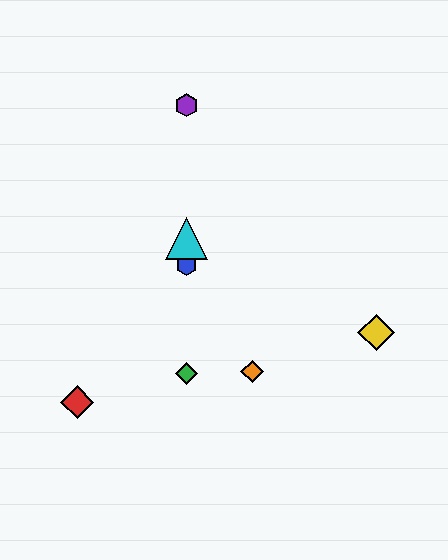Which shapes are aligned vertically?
The blue hexagon, the green diamond, the purple hexagon, the cyan triangle are aligned vertically.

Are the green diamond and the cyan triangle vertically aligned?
Yes, both are at x≈186.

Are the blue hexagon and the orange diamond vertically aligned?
No, the blue hexagon is at x≈186 and the orange diamond is at x≈252.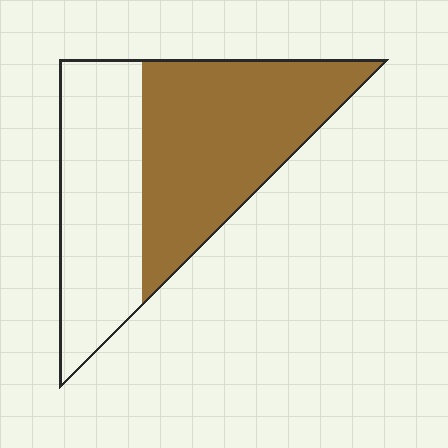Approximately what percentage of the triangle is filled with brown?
Approximately 55%.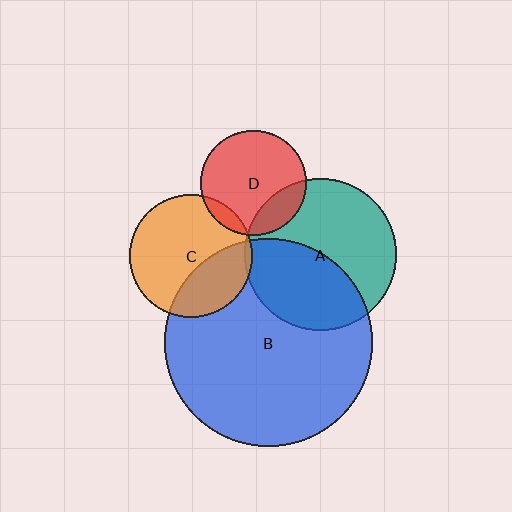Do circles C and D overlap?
Yes.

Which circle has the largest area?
Circle B (blue).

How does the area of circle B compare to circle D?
Approximately 3.9 times.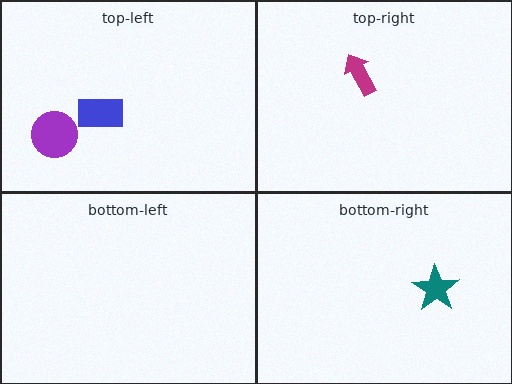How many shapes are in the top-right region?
1.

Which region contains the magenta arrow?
The top-right region.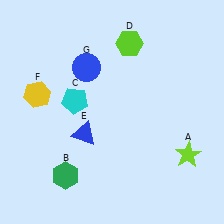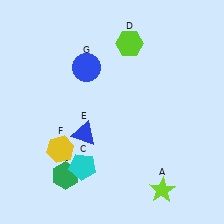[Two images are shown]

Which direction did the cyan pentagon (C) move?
The cyan pentagon (C) moved down.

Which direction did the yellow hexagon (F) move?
The yellow hexagon (F) moved down.